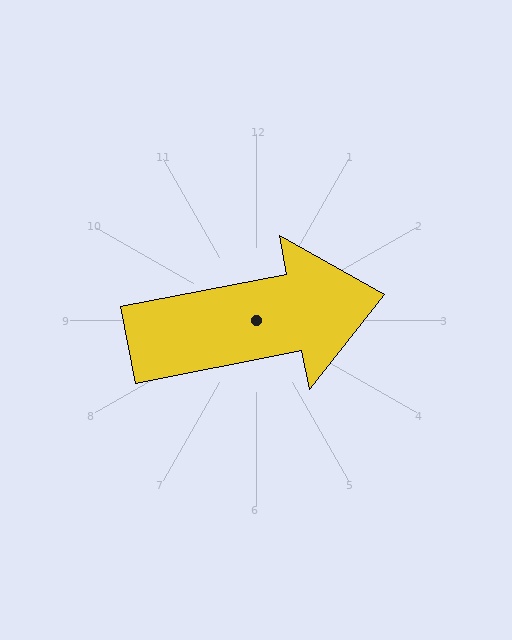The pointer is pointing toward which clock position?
Roughly 3 o'clock.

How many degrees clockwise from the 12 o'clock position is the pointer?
Approximately 79 degrees.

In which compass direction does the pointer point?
East.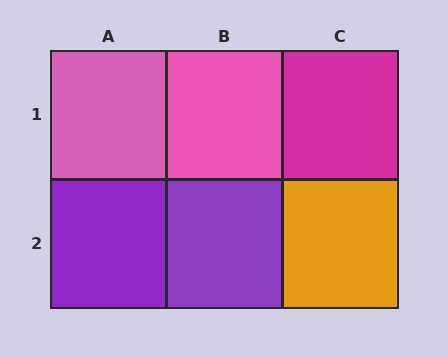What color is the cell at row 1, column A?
Pink.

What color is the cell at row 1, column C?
Magenta.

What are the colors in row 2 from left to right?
Purple, purple, orange.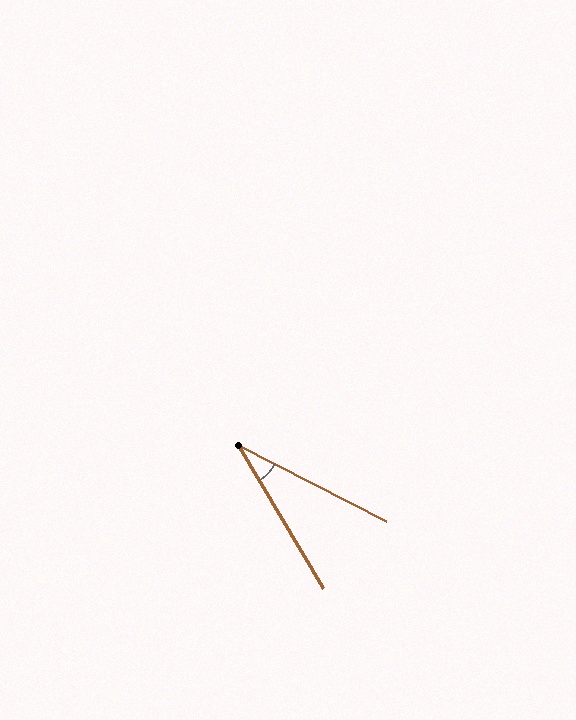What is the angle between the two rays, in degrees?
Approximately 32 degrees.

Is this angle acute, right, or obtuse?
It is acute.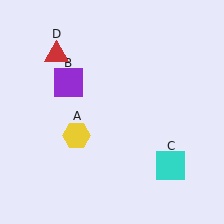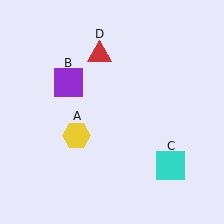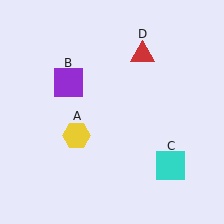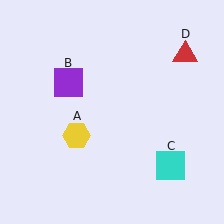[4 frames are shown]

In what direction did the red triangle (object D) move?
The red triangle (object D) moved right.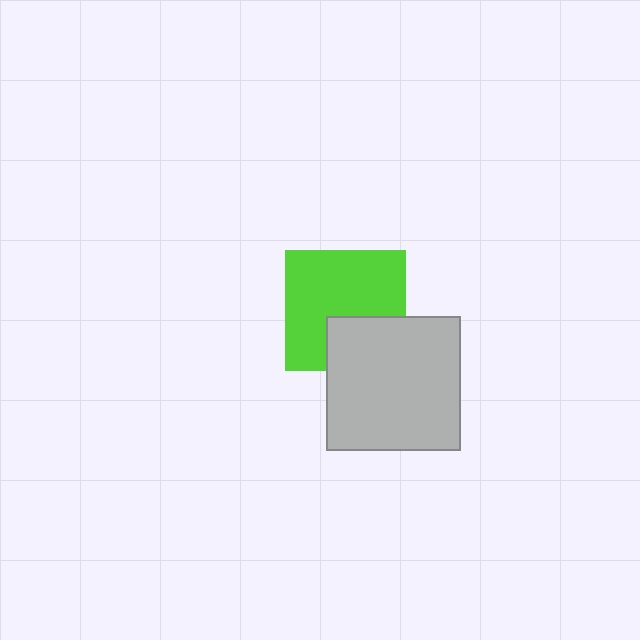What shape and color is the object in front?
The object in front is a light gray square.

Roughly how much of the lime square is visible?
Most of it is visible (roughly 69%).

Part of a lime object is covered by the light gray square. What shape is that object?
It is a square.